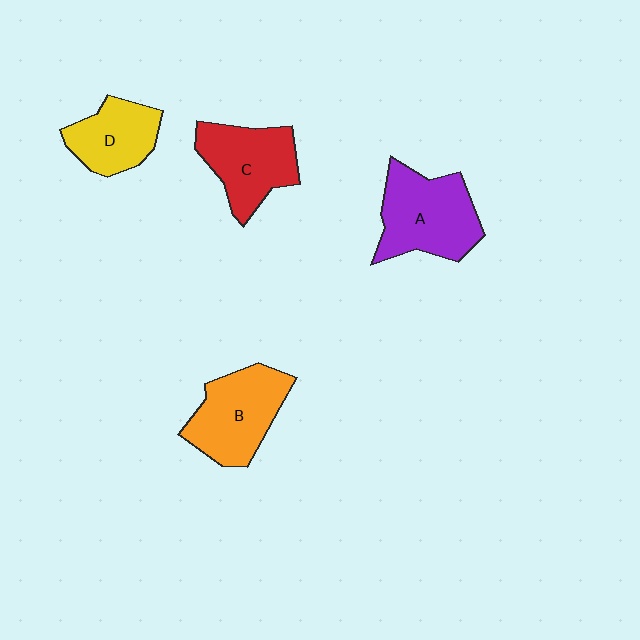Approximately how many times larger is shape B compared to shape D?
Approximately 1.3 times.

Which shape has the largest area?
Shape A (purple).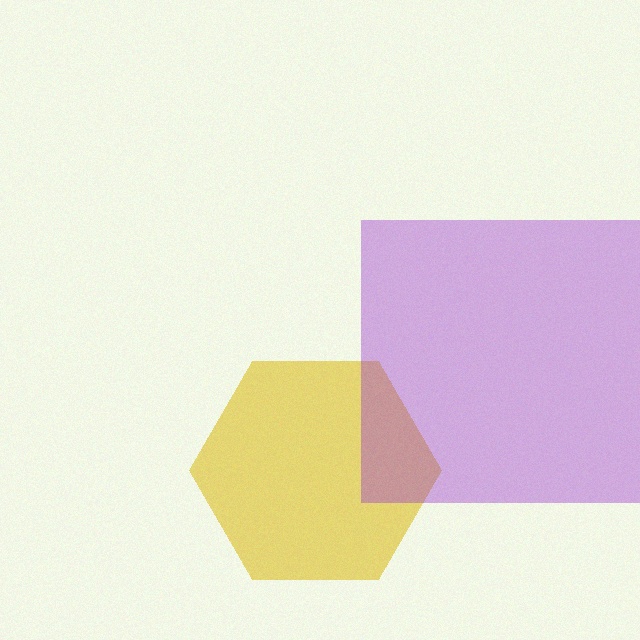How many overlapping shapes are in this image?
There are 2 overlapping shapes in the image.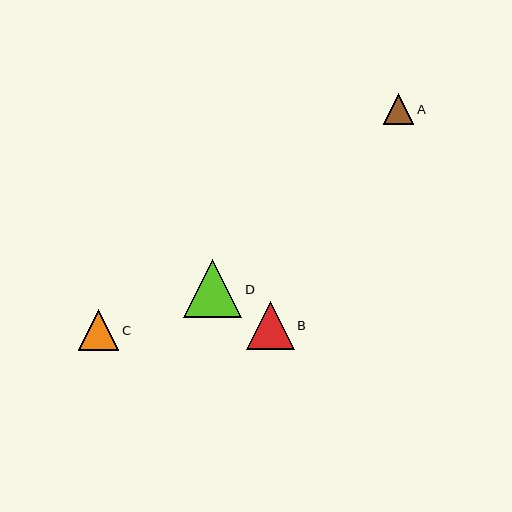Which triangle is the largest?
Triangle D is the largest with a size of approximately 58 pixels.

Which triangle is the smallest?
Triangle A is the smallest with a size of approximately 30 pixels.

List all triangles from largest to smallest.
From largest to smallest: D, B, C, A.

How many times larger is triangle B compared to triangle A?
Triangle B is approximately 1.6 times the size of triangle A.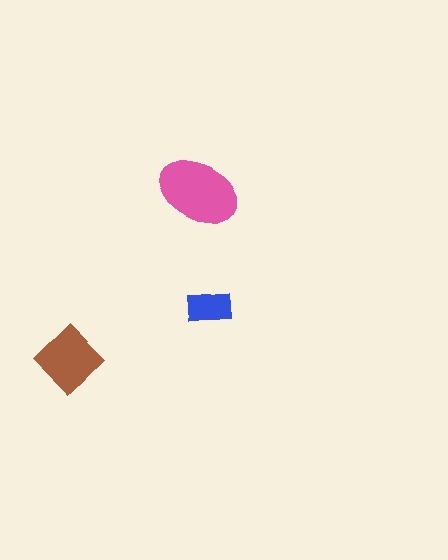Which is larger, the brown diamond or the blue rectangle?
The brown diamond.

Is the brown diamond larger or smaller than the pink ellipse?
Smaller.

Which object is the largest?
The pink ellipse.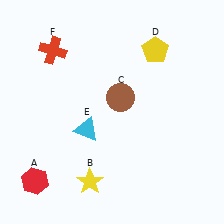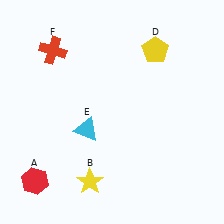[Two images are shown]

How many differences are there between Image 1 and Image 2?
There is 1 difference between the two images.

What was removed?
The brown circle (C) was removed in Image 2.